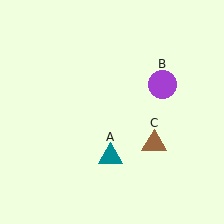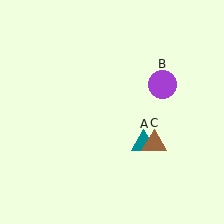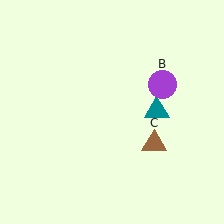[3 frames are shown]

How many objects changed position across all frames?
1 object changed position: teal triangle (object A).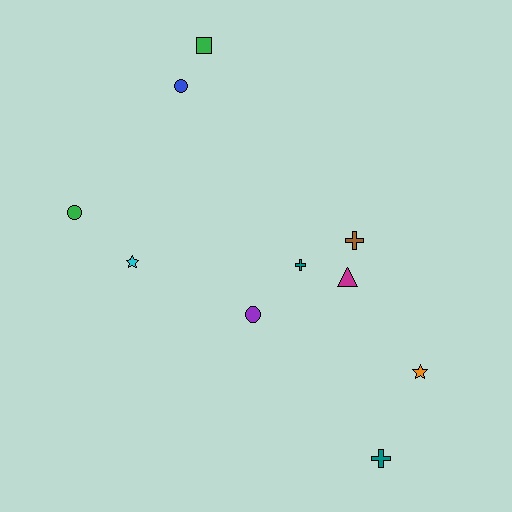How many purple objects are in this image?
There is 1 purple object.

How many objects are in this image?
There are 10 objects.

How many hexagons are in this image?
There are no hexagons.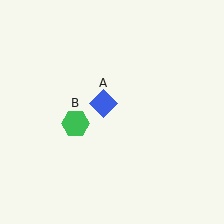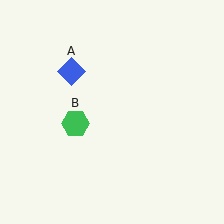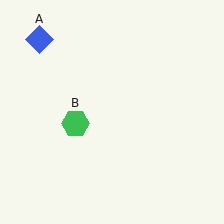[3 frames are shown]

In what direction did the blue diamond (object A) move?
The blue diamond (object A) moved up and to the left.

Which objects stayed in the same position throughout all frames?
Green hexagon (object B) remained stationary.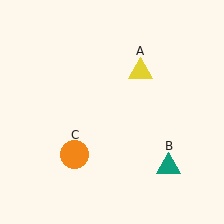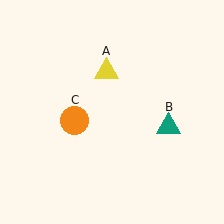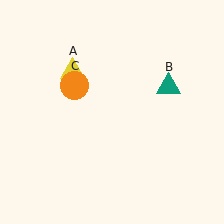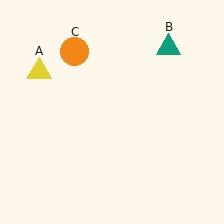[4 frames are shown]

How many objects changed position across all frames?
3 objects changed position: yellow triangle (object A), teal triangle (object B), orange circle (object C).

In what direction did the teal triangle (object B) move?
The teal triangle (object B) moved up.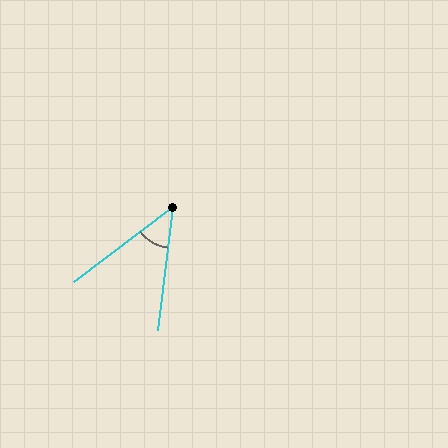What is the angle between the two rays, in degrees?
Approximately 46 degrees.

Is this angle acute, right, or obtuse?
It is acute.